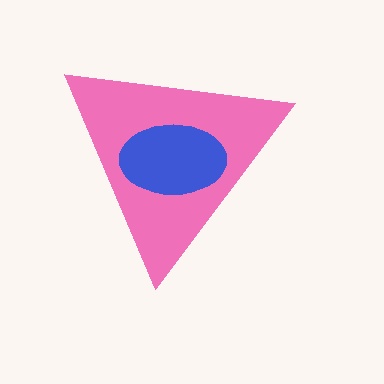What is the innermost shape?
The blue ellipse.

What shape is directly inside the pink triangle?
The blue ellipse.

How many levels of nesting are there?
2.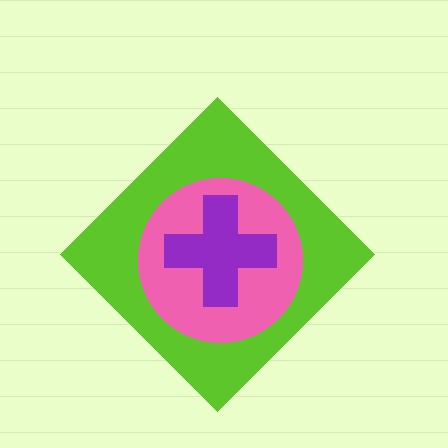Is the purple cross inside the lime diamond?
Yes.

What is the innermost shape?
The purple cross.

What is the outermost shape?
The lime diamond.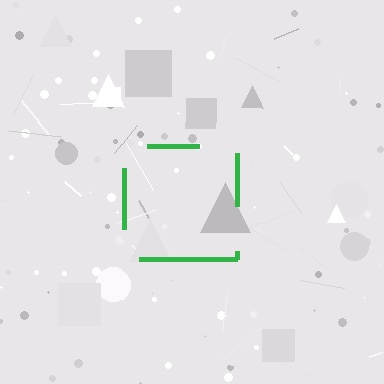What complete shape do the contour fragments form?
The contour fragments form a square.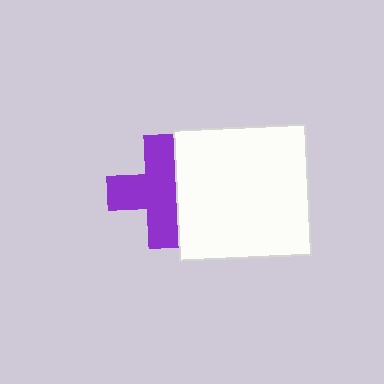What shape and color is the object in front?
The object in front is a white square.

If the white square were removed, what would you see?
You would see the complete purple cross.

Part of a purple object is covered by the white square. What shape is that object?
It is a cross.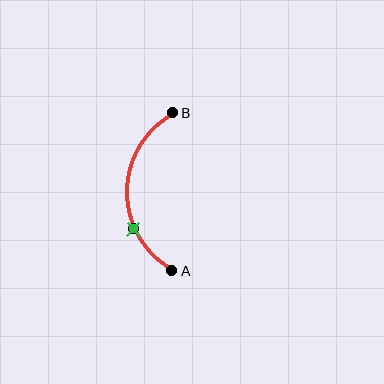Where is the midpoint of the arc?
The arc midpoint is the point on the curve farthest from the straight line joining A and B. It sits to the left of that line.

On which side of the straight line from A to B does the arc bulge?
The arc bulges to the left of the straight line connecting A and B.